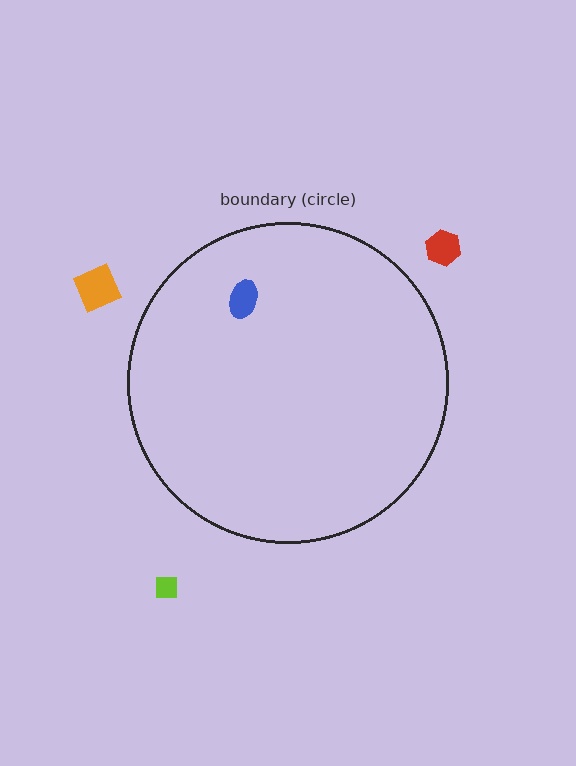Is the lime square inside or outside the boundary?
Outside.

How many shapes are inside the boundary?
1 inside, 3 outside.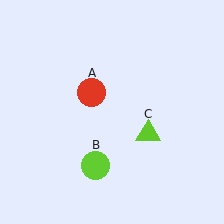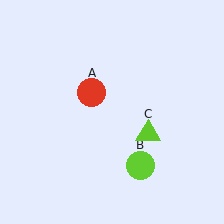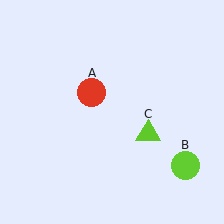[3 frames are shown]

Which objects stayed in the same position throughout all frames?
Red circle (object A) and lime triangle (object C) remained stationary.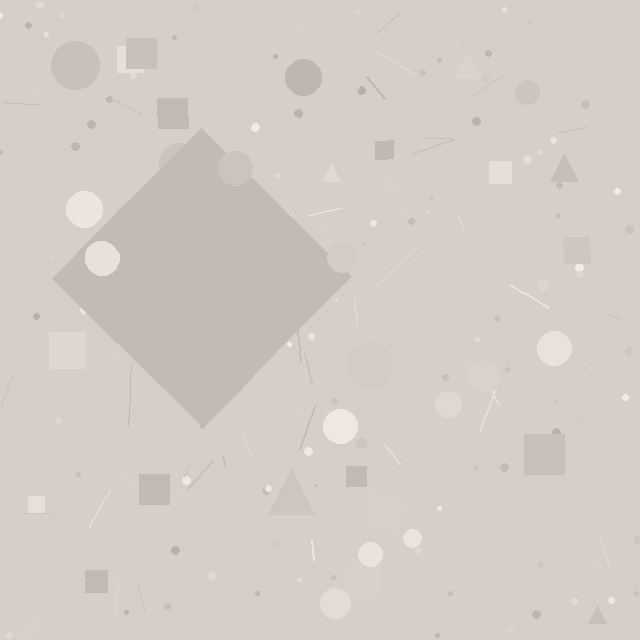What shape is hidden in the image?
A diamond is hidden in the image.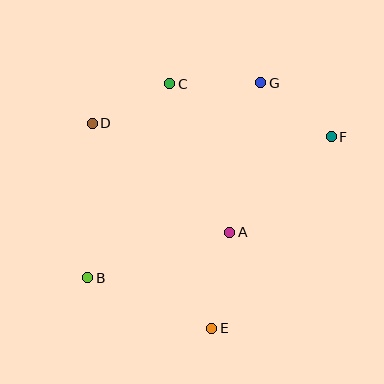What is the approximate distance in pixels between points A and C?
The distance between A and C is approximately 160 pixels.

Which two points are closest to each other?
Points C and D are closest to each other.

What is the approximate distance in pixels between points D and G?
The distance between D and G is approximately 173 pixels.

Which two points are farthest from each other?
Points B and F are farthest from each other.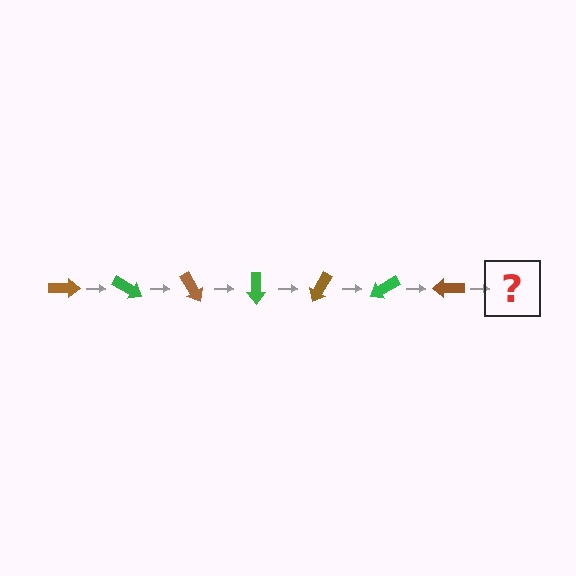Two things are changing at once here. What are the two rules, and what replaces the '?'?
The two rules are that it rotates 30 degrees each step and the color cycles through brown and green. The '?' should be a green arrow, rotated 210 degrees from the start.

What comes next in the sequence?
The next element should be a green arrow, rotated 210 degrees from the start.